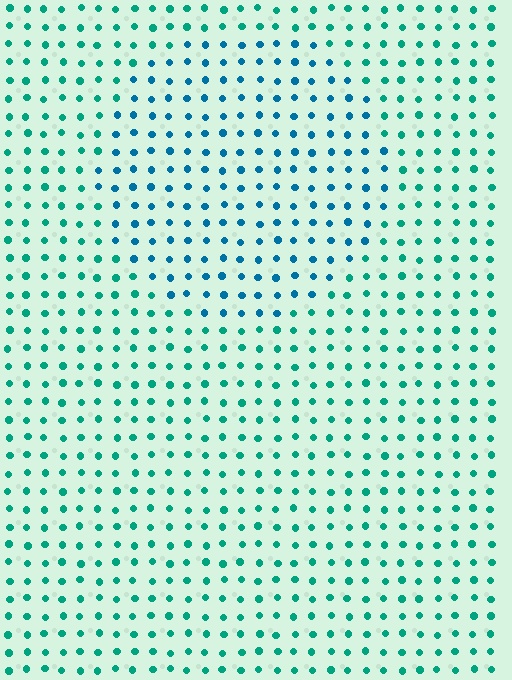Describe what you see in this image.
The image is filled with small teal elements in a uniform arrangement. A circle-shaped region is visible where the elements are tinted to a slightly different hue, forming a subtle color boundary.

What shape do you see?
I see a circle.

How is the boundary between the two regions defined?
The boundary is defined purely by a slight shift in hue (about 32 degrees). Spacing, size, and orientation are identical on both sides.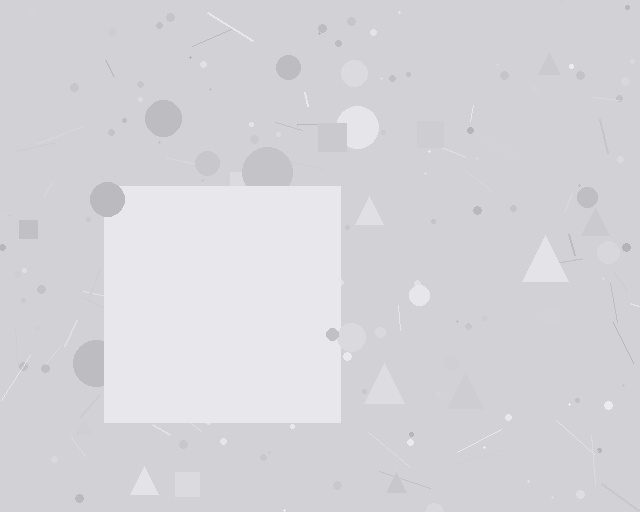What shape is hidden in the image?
A square is hidden in the image.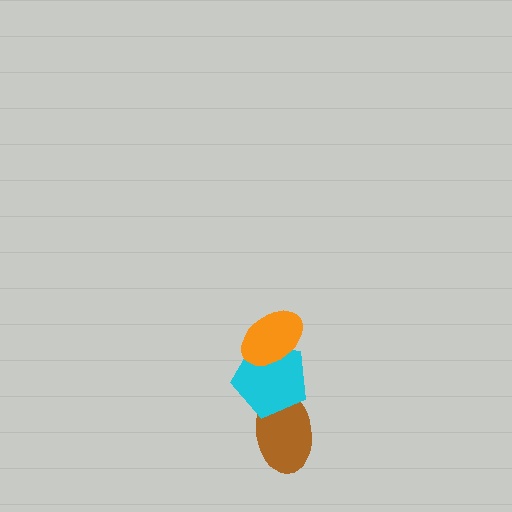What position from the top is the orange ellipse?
The orange ellipse is 1st from the top.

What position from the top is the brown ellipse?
The brown ellipse is 3rd from the top.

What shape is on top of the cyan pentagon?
The orange ellipse is on top of the cyan pentagon.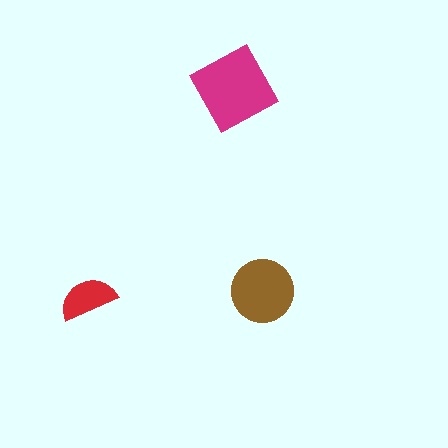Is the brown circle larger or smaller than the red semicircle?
Larger.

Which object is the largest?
The magenta diamond.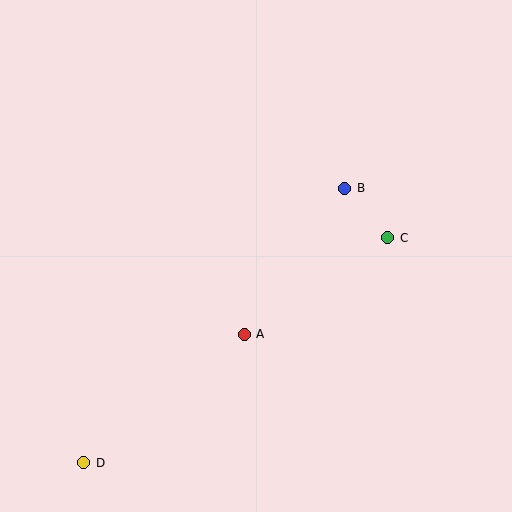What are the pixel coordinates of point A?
Point A is at (244, 334).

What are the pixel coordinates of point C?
Point C is at (388, 238).